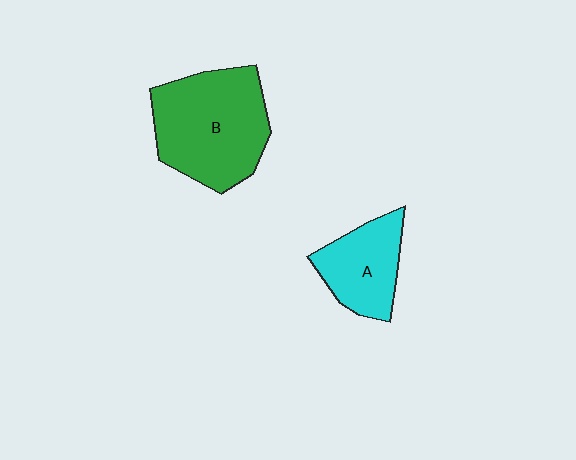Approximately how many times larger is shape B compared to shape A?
Approximately 1.7 times.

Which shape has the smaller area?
Shape A (cyan).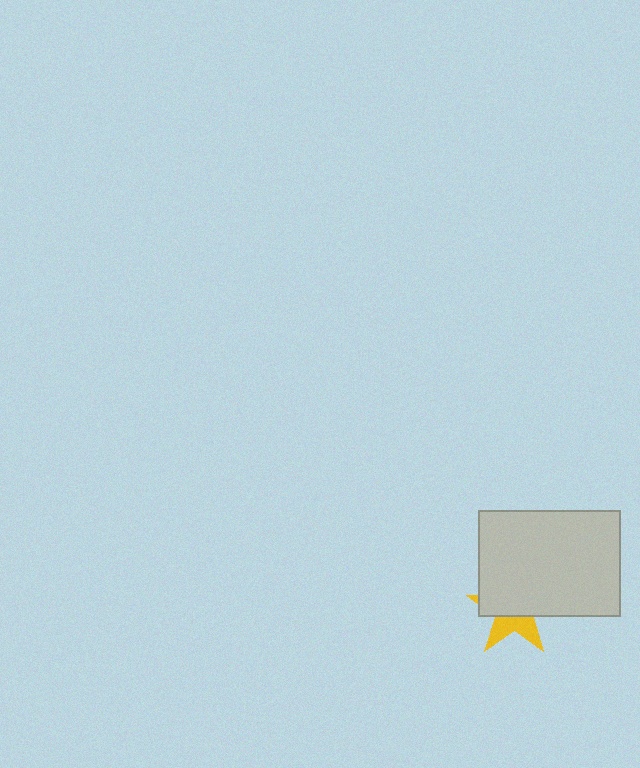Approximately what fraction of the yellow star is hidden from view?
Roughly 63% of the yellow star is hidden behind the light gray rectangle.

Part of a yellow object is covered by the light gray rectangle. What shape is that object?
It is a star.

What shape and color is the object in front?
The object in front is a light gray rectangle.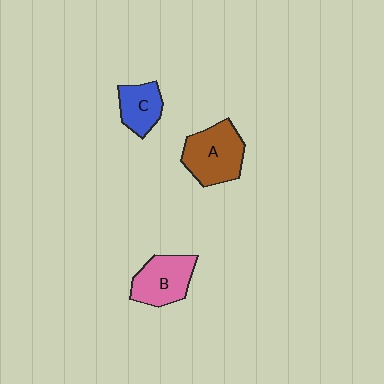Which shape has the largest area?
Shape A (brown).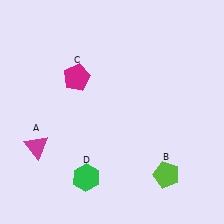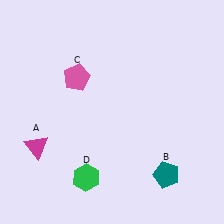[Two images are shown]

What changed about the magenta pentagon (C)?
In Image 1, C is magenta. In Image 2, it changed to pink.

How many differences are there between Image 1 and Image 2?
There are 2 differences between the two images.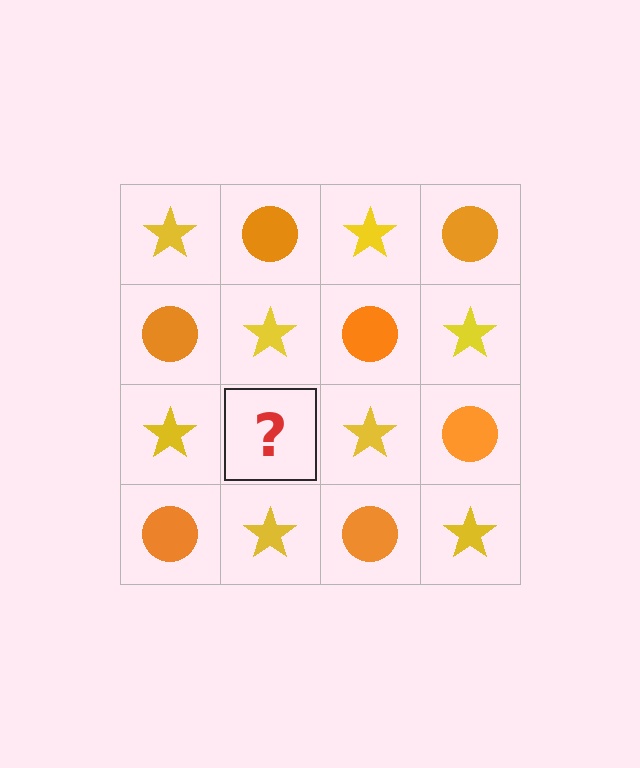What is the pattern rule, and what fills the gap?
The rule is that it alternates yellow star and orange circle in a checkerboard pattern. The gap should be filled with an orange circle.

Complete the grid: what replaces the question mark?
The question mark should be replaced with an orange circle.